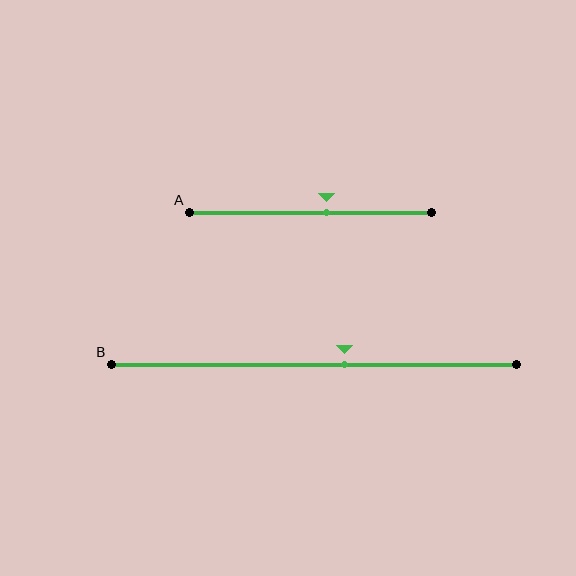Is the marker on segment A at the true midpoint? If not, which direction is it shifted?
No, the marker on segment A is shifted to the right by about 7% of the segment length.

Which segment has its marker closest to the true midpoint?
Segment A has its marker closest to the true midpoint.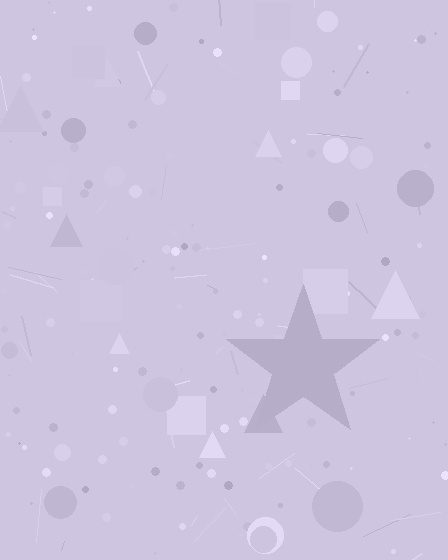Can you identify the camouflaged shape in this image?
The camouflaged shape is a star.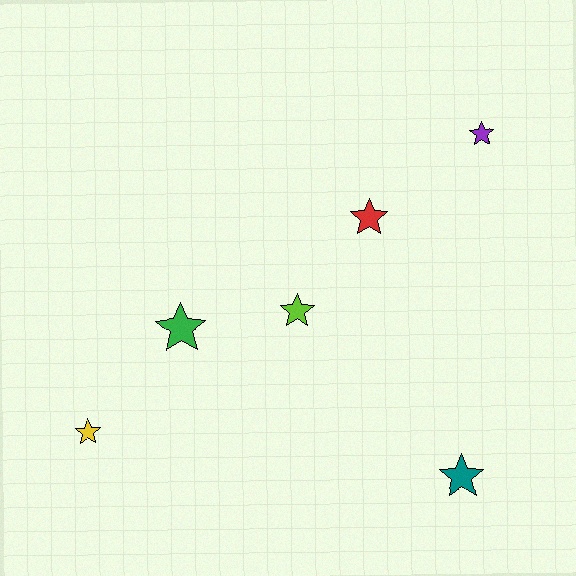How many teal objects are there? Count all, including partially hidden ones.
There is 1 teal object.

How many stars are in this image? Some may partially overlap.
There are 6 stars.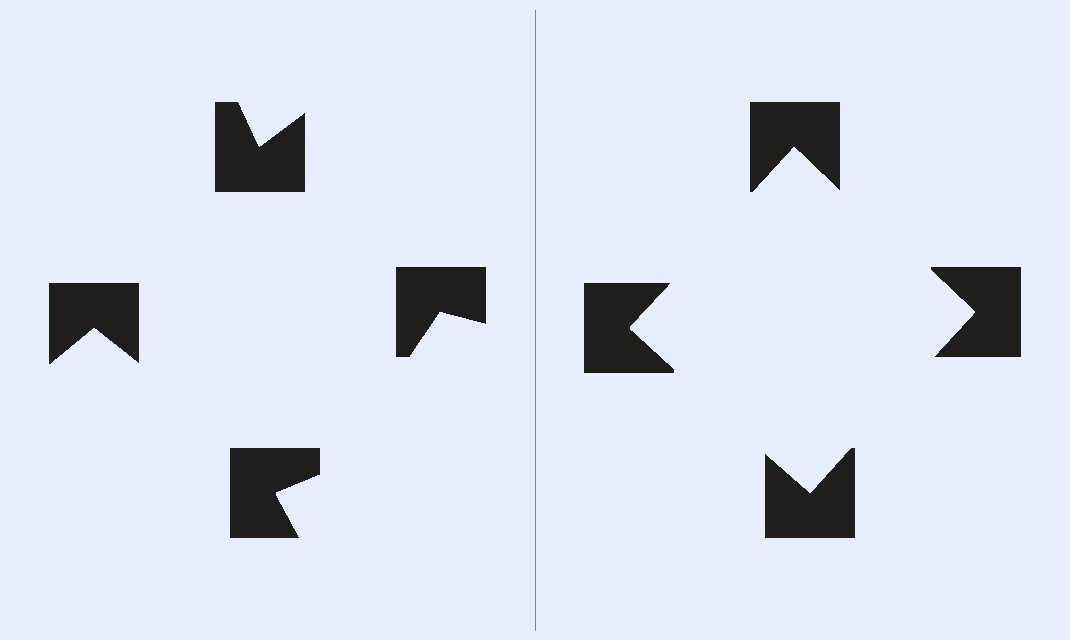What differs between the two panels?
The notched squares are positioned identically on both sides; only the wedge orientations differ. On the right they align to a square; on the left they are misaligned.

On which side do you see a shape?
An illusory square appears on the right side. On the left side the wedge cuts are rotated, so no coherent shape forms.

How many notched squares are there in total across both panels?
8 — 4 on each side.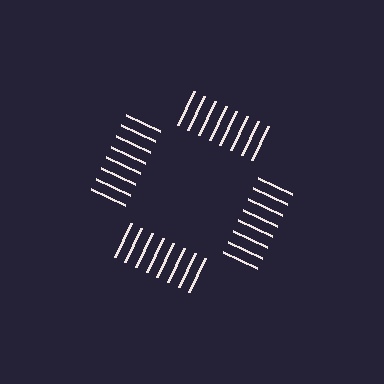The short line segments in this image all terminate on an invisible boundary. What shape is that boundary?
An illusory square — the line segments terminate on its edges but no continuous stroke is drawn.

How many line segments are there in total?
32 — 8 along each of the 4 edges.